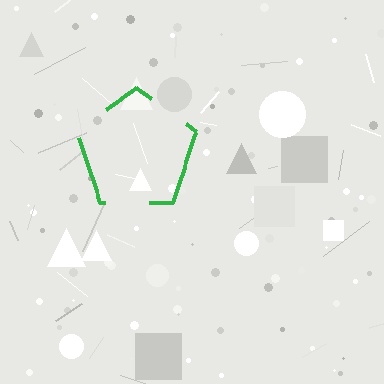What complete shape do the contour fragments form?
The contour fragments form a pentagon.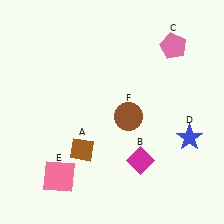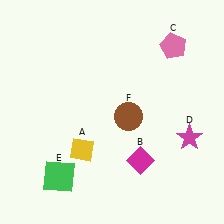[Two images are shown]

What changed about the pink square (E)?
In Image 1, E is pink. In Image 2, it changed to green.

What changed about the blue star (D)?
In Image 1, D is blue. In Image 2, it changed to magenta.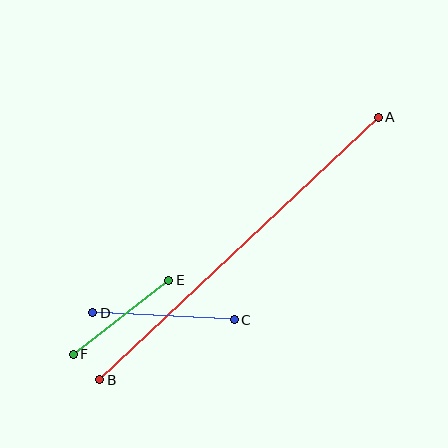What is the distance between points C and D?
The distance is approximately 142 pixels.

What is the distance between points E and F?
The distance is approximately 121 pixels.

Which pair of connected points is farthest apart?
Points A and B are farthest apart.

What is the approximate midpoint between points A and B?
The midpoint is at approximately (239, 248) pixels.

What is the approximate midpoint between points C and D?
The midpoint is at approximately (164, 316) pixels.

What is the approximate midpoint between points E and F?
The midpoint is at approximately (121, 317) pixels.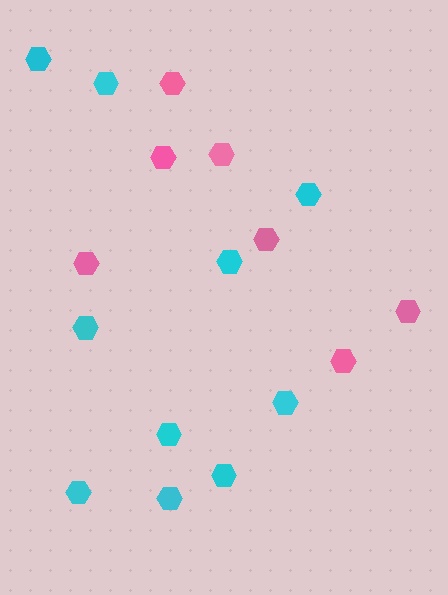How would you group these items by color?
There are 2 groups: one group of pink hexagons (7) and one group of cyan hexagons (10).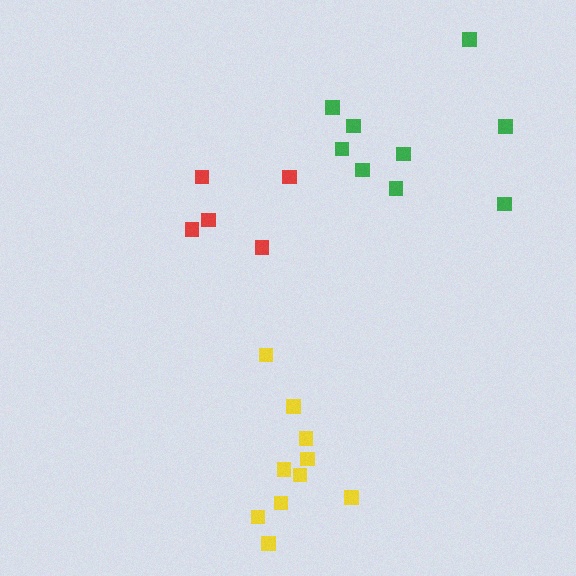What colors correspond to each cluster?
The clusters are colored: red, yellow, green.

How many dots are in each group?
Group 1: 5 dots, Group 2: 10 dots, Group 3: 9 dots (24 total).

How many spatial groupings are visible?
There are 3 spatial groupings.